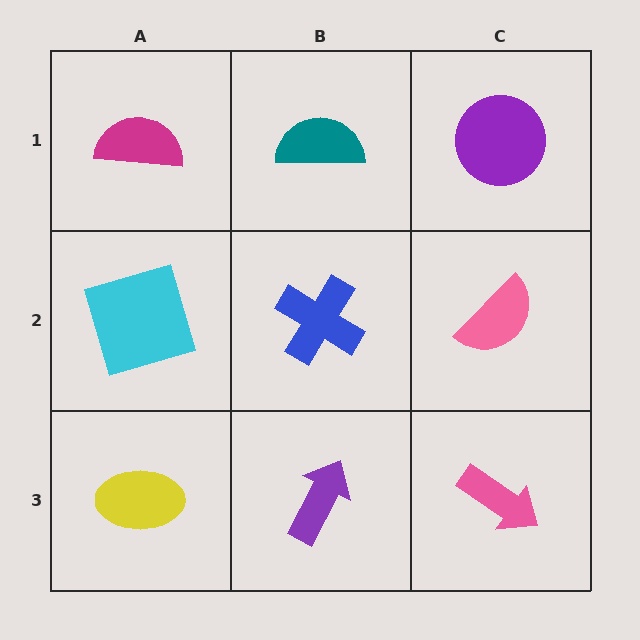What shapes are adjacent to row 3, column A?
A cyan square (row 2, column A), a purple arrow (row 3, column B).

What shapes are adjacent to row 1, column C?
A pink semicircle (row 2, column C), a teal semicircle (row 1, column B).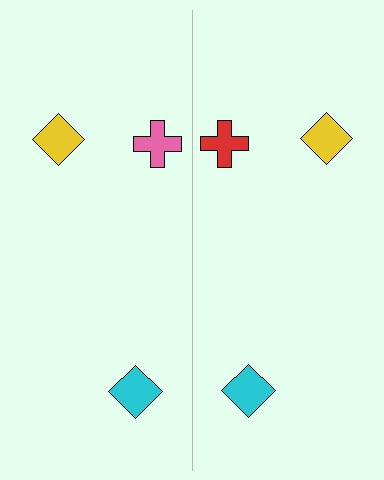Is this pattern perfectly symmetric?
No, the pattern is not perfectly symmetric. The red cross on the right side breaks the symmetry — its mirror counterpart is pink.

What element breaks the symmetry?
The red cross on the right side breaks the symmetry — its mirror counterpart is pink.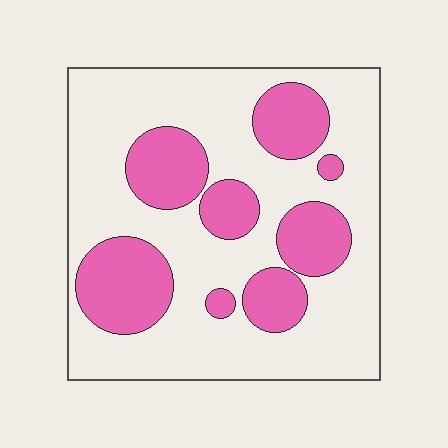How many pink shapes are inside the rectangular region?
8.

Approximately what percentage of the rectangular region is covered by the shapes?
Approximately 30%.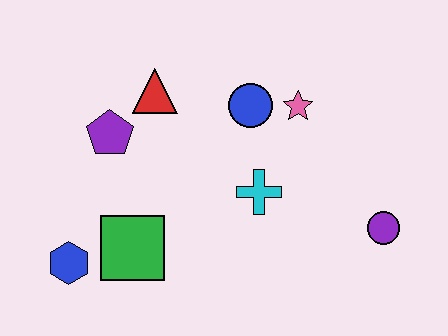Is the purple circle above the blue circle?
No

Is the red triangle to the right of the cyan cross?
No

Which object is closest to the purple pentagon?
The red triangle is closest to the purple pentagon.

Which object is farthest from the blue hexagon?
The purple circle is farthest from the blue hexagon.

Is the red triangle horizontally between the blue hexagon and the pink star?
Yes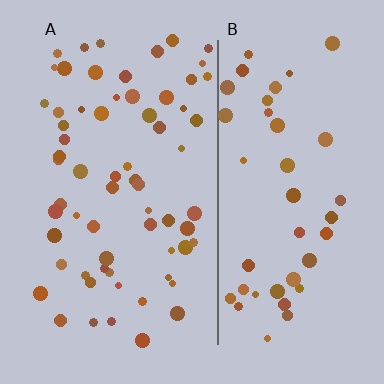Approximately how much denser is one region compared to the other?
Approximately 1.5× — region A over region B.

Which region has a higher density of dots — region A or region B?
A (the left).